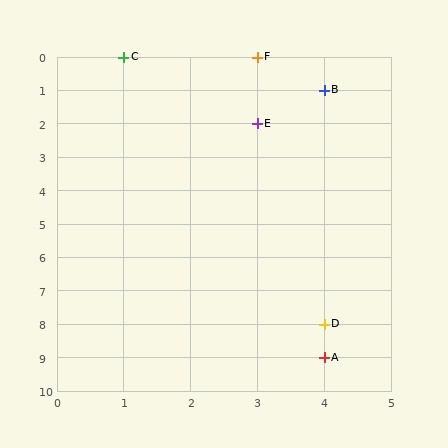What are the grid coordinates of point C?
Point C is at grid coordinates (1, 0).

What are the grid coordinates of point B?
Point B is at grid coordinates (4, 1).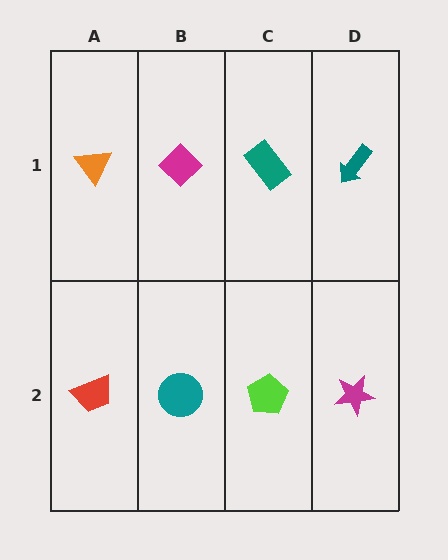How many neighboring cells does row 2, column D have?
2.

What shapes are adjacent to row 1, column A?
A red trapezoid (row 2, column A), a magenta diamond (row 1, column B).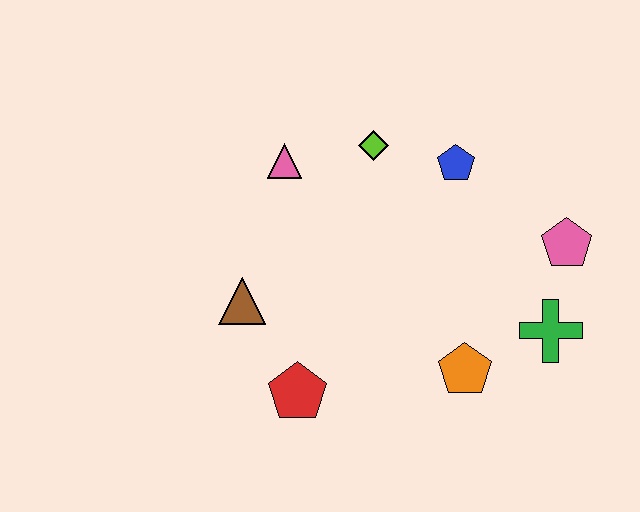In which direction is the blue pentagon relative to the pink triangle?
The blue pentagon is to the right of the pink triangle.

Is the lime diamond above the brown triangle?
Yes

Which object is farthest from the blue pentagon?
The red pentagon is farthest from the blue pentagon.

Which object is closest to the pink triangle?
The lime diamond is closest to the pink triangle.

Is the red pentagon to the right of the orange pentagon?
No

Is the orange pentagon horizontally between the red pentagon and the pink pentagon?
Yes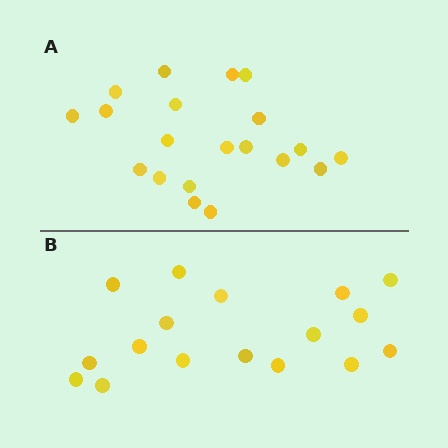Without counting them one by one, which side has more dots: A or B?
Region A (the top region) has more dots.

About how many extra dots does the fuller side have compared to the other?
Region A has just a few more — roughly 2 or 3 more dots than region B.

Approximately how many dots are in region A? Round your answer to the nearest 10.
About 20 dots.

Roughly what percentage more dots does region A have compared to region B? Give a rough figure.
About 20% more.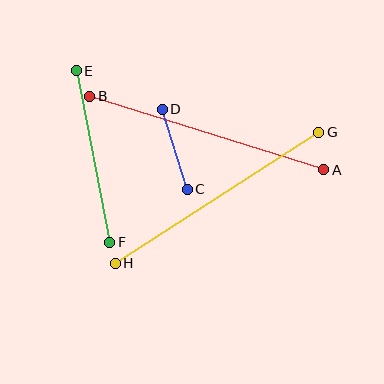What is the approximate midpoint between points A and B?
The midpoint is at approximately (207, 133) pixels.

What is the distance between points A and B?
The distance is approximately 245 pixels.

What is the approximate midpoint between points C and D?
The midpoint is at approximately (175, 149) pixels.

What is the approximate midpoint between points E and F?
The midpoint is at approximately (93, 156) pixels.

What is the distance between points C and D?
The distance is approximately 84 pixels.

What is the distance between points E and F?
The distance is approximately 175 pixels.